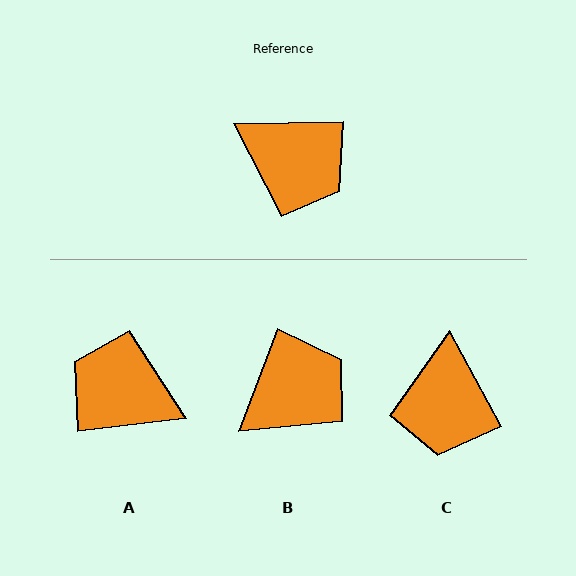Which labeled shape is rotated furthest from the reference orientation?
A, about 175 degrees away.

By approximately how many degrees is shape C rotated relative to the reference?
Approximately 63 degrees clockwise.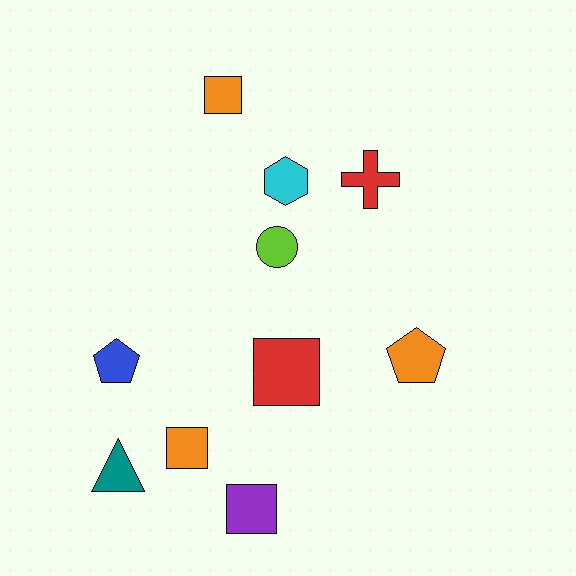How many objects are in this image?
There are 10 objects.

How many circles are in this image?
There is 1 circle.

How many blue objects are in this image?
There is 1 blue object.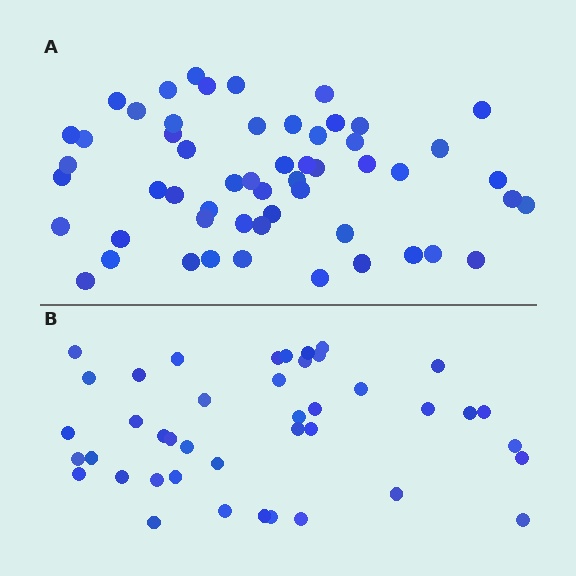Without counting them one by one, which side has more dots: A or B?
Region A (the top region) has more dots.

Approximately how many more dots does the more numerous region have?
Region A has approximately 15 more dots than region B.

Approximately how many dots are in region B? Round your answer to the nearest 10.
About 40 dots. (The exact count is 42, which rounds to 40.)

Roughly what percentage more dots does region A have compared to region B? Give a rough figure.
About 30% more.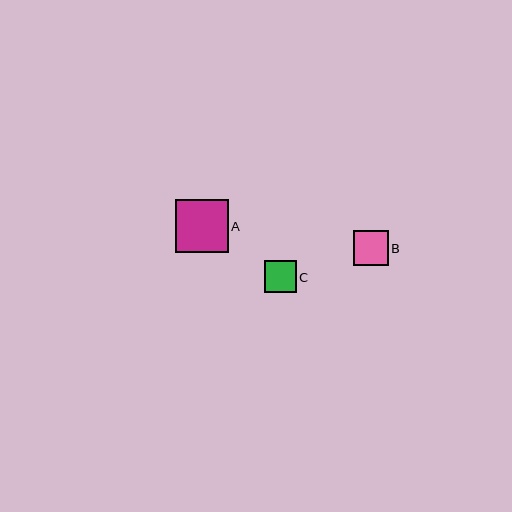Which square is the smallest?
Square C is the smallest with a size of approximately 31 pixels.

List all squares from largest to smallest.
From largest to smallest: A, B, C.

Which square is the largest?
Square A is the largest with a size of approximately 53 pixels.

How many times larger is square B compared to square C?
Square B is approximately 1.1 times the size of square C.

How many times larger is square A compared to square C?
Square A is approximately 1.7 times the size of square C.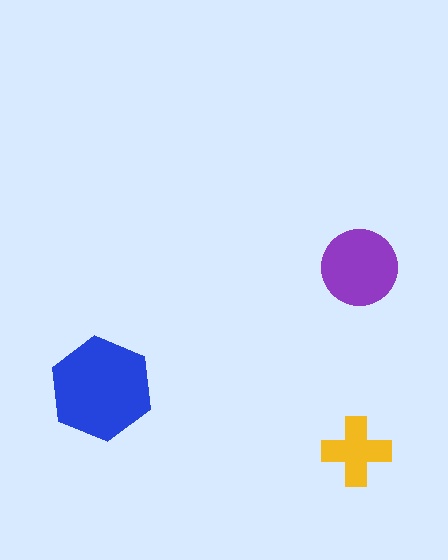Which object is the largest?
The blue hexagon.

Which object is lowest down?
The yellow cross is bottommost.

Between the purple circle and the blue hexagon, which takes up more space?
The blue hexagon.